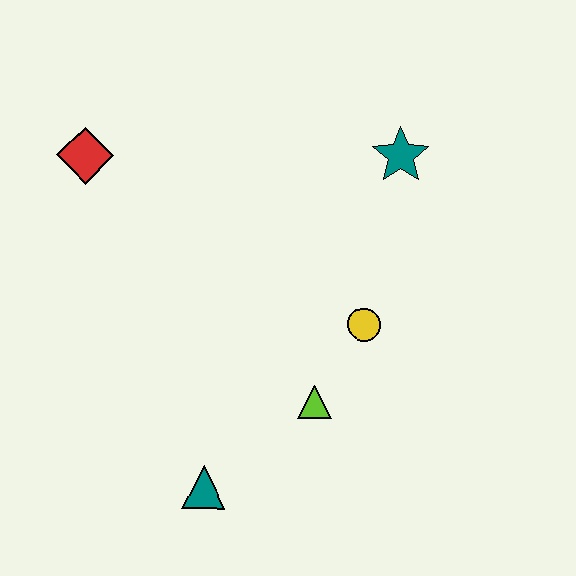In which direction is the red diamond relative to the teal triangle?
The red diamond is above the teal triangle.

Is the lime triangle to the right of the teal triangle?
Yes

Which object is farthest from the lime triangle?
The red diamond is farthest from the lime triangle.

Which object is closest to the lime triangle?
The yellow circle is closest to the lime triangle.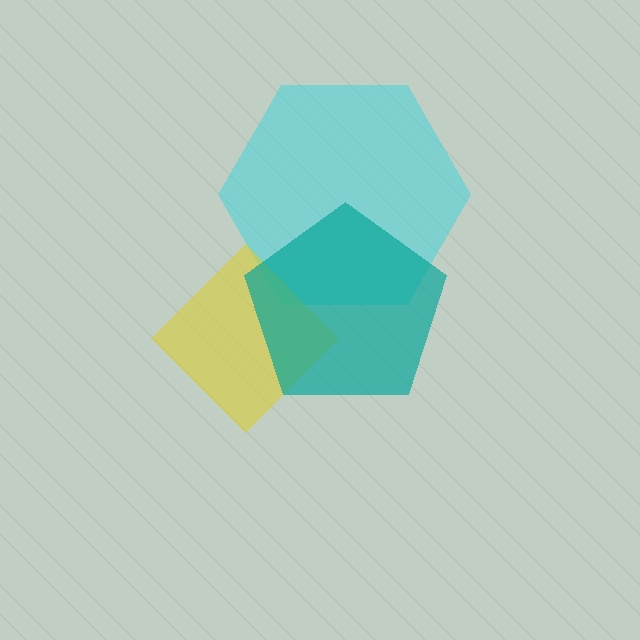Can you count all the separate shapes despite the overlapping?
Yes, there are 3 separate shapes.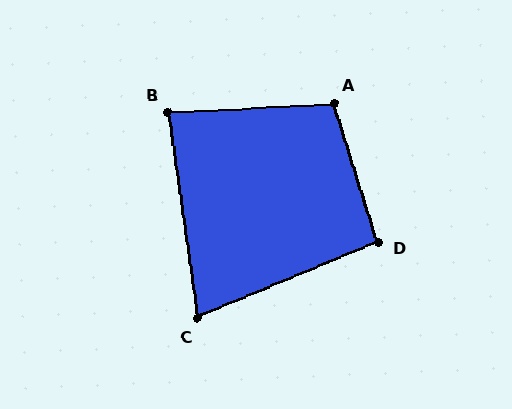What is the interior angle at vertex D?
Approximately 95 degrees (obtuse).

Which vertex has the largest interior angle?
A, at approximately 105 degrees.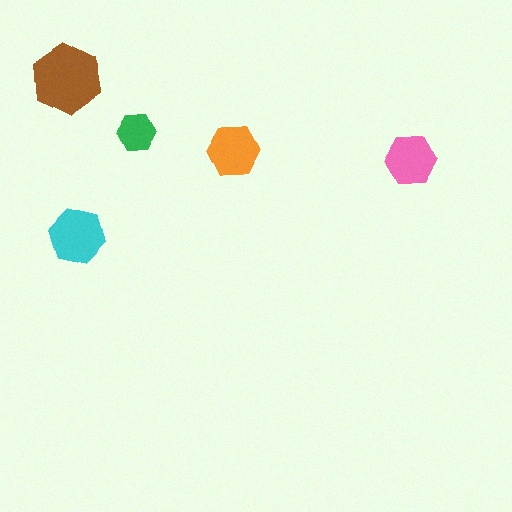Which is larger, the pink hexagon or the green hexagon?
The pink one.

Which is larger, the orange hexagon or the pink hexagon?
The orange one.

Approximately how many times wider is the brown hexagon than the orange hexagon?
About 1.5 times wider.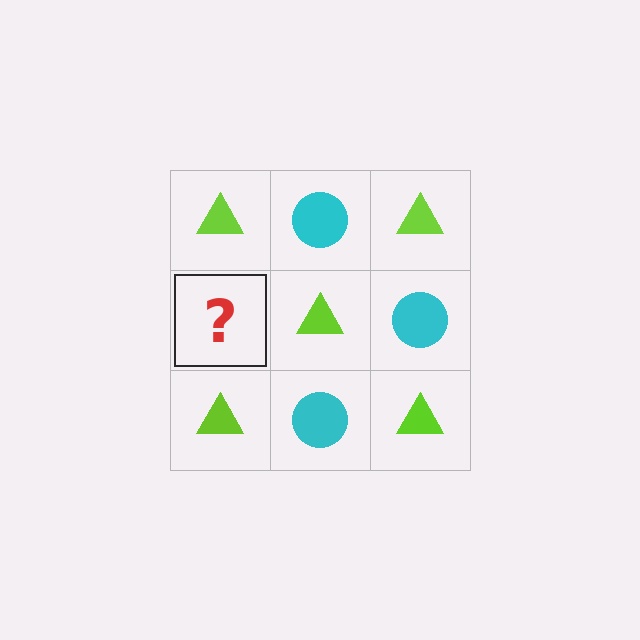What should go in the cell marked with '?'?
The missing cell should contain a cyan circle.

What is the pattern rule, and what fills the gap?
The rule is that it alternates lime triangle and cyan circle in a checkerboard pattern. The gap should be filled with a cyan circle.